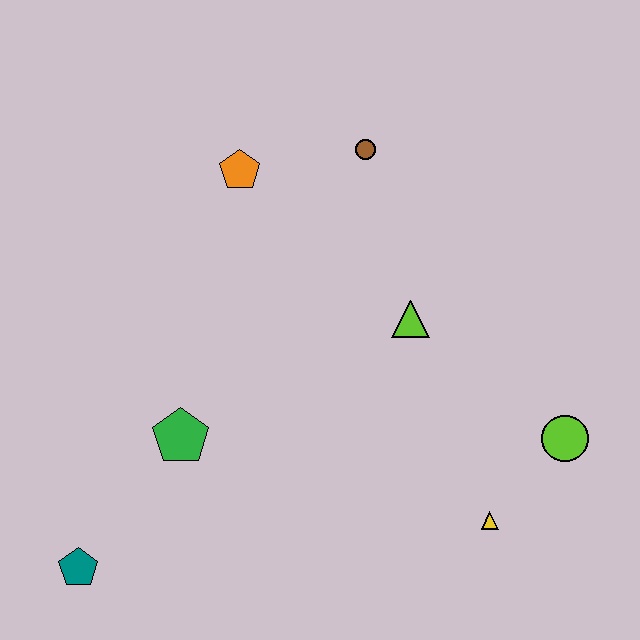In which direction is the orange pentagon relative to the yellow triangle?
The orange pentagon is above the yellow triangle.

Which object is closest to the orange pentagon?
The brown circle is closest to the orange pentagon.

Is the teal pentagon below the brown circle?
Yes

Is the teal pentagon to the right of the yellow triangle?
No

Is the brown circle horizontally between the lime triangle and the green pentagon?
Yes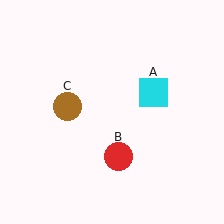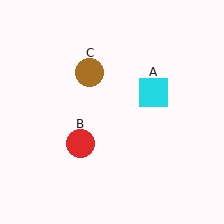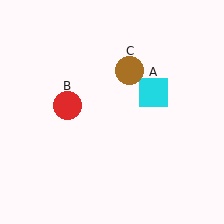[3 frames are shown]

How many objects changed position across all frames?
2 objects changed position: red circle (object B), brown circle (object C).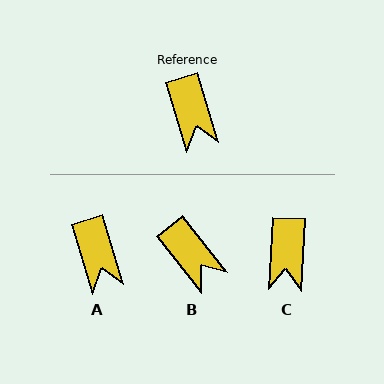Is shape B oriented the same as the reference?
No, it is off by about 21 degrees.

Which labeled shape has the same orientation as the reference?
A.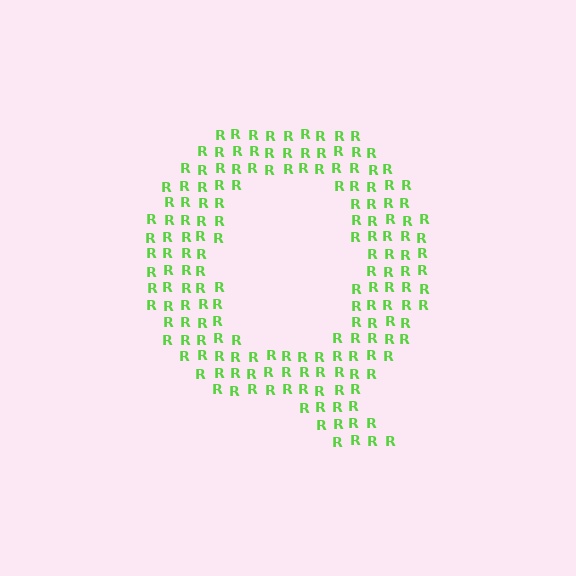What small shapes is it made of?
It is made of small letter R's.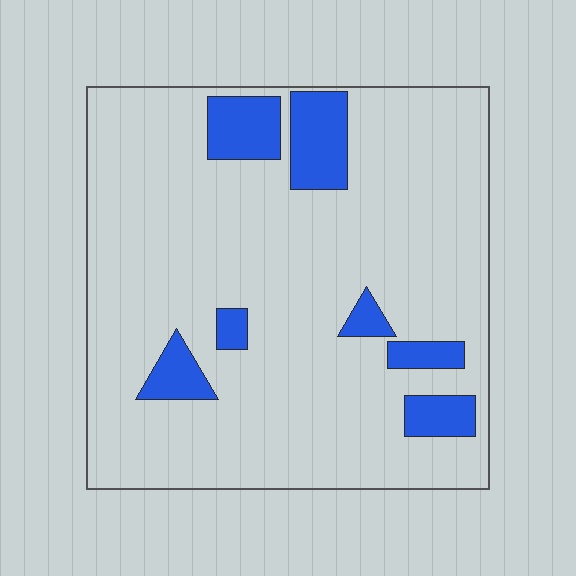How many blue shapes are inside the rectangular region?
7.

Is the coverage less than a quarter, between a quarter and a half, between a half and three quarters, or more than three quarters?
Less than a quarter.